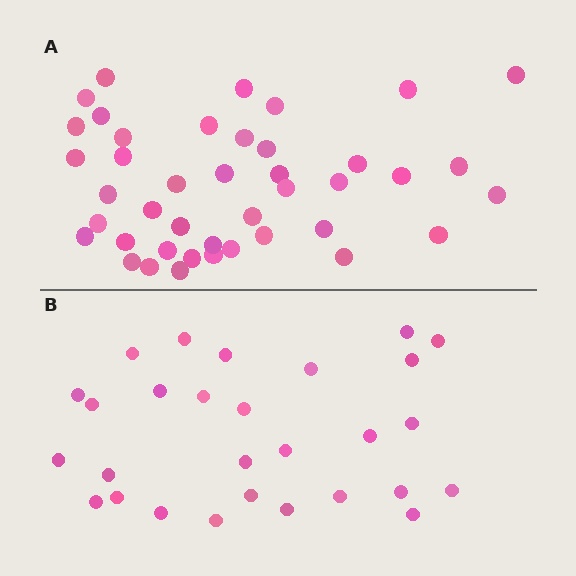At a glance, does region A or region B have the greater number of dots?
Region A (the top region) has more dots.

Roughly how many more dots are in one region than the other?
Region A has approximately 15 more dots than region B.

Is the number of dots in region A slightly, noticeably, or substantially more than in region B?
Region A has substantially more. The ratio is roughly 1.5 to 1.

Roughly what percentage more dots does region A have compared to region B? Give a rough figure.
About 50% more.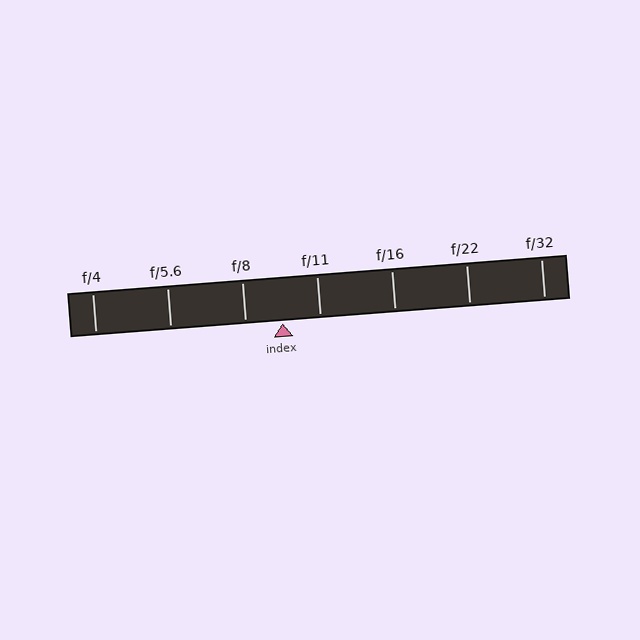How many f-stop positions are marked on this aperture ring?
There are 7 f-stop positions marked.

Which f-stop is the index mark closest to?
The index mark is closest to f/8.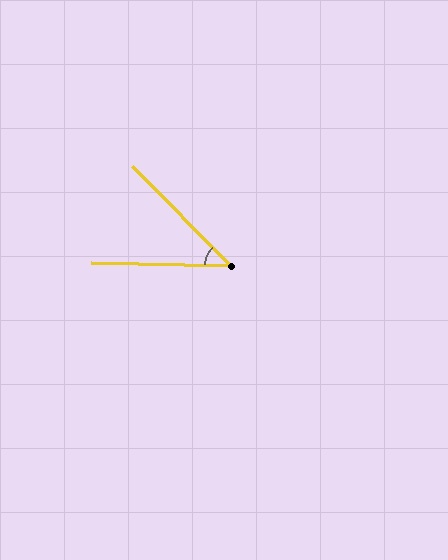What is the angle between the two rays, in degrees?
Approximately 44 degrees.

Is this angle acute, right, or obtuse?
It is acute.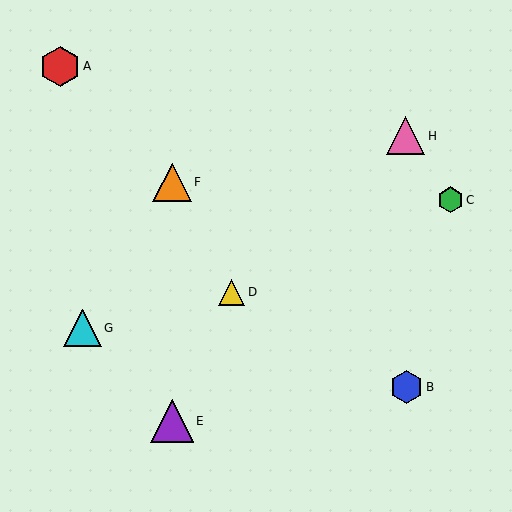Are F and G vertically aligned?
No, F is at x≈172 and G is at x≈82.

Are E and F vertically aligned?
Yes, both are at x≈172.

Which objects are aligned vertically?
Objects E, F are aligned vertically.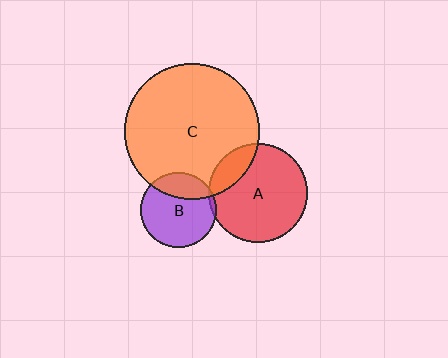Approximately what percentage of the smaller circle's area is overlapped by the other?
Approximately 5%.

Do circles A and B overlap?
Yes.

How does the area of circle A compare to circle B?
Approximately 1.7 times.